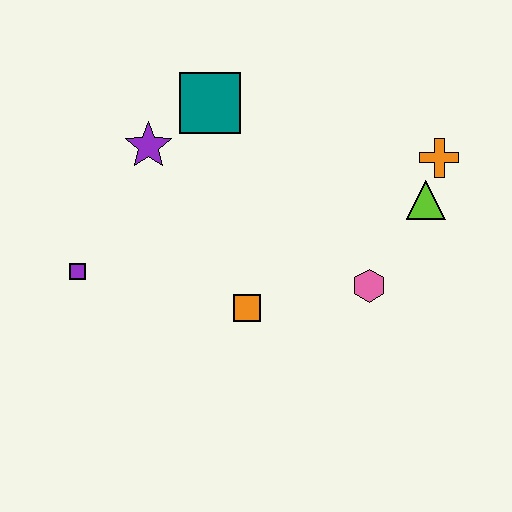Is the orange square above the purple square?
No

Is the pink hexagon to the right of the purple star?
Yes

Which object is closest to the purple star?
The teal square is closest to the purple star.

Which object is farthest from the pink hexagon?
The purple square is farthest from the pink hexagon.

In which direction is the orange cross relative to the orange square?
The orange cross is to the right of the orange square.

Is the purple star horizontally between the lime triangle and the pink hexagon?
No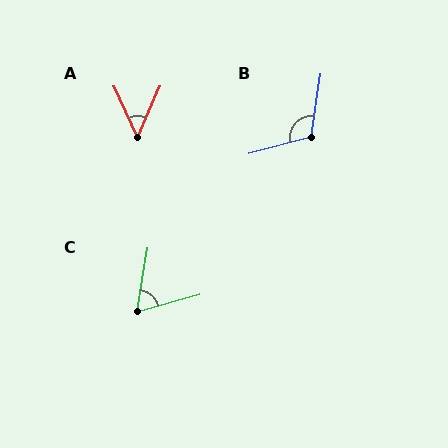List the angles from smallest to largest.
A (48°), C (66°), B (113°).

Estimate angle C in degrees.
Approximately 66 degrees.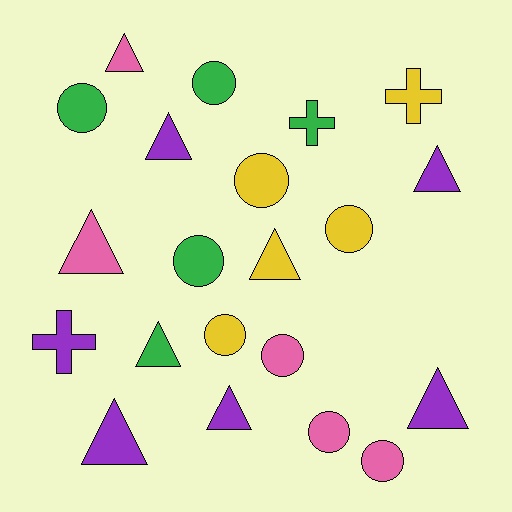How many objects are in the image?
There are 21 objects.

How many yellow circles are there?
There are 3 yellow circles.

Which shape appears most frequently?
Triangle, with 9 objects.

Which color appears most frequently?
Purple, with 6 objects.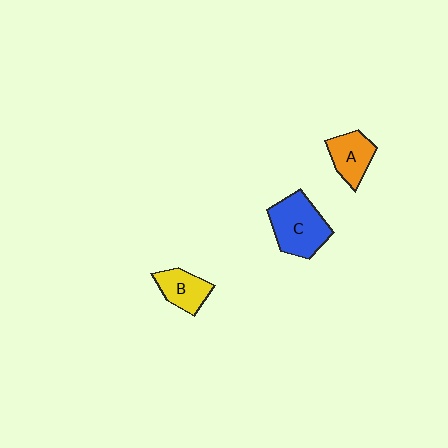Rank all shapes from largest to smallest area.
From largest to smallest: C (blue), A (orange), B (yellow).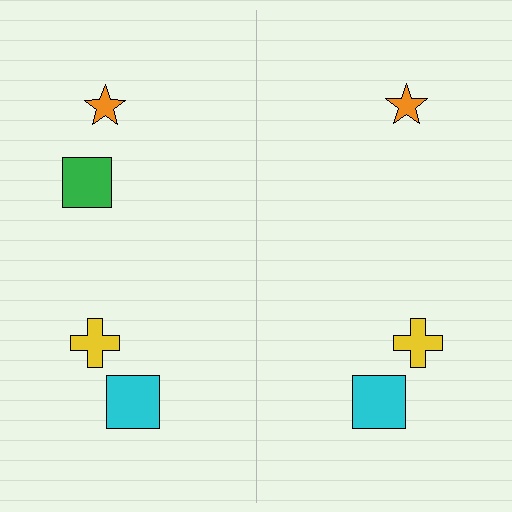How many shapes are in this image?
There are 7 shapes in this image.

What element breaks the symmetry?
A green square is missing from the right side.